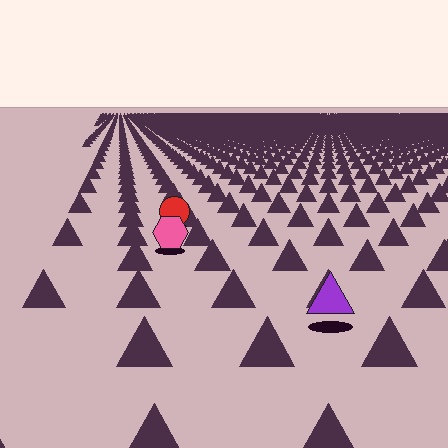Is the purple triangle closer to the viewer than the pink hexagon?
Yes. The purple triangle is closer — you can tell from the texture gradient: the ground texture is coarser near it.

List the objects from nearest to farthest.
From nearest to farthest: the purple triangle, the pink hexagon, the red circle.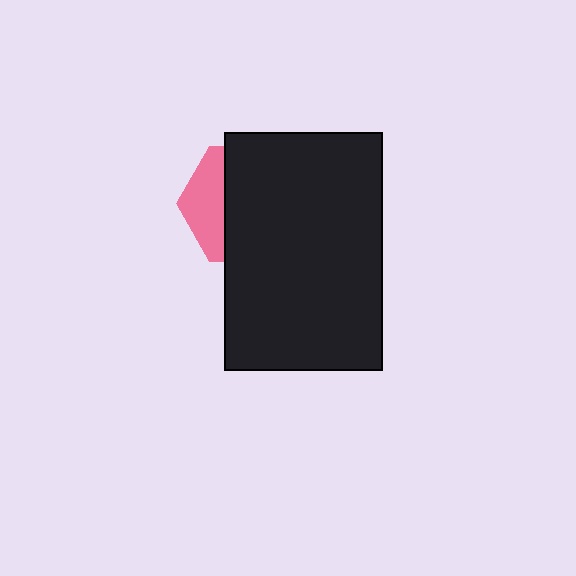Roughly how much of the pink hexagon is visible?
A small part of it is visible (roughly 31%).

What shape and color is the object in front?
The object in front is a black rectangle.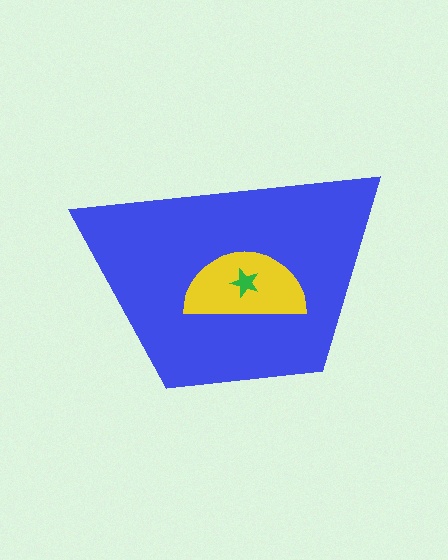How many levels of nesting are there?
3.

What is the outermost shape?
The blue trapezoid.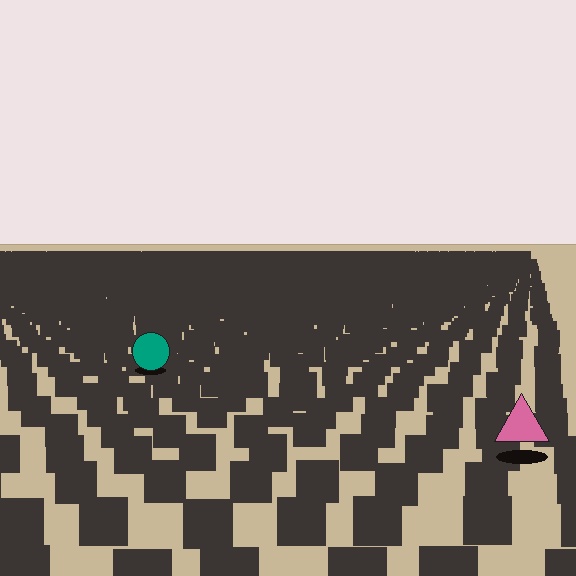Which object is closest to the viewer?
The pink triangle is closest. The texture marks near it are larger and more spread out.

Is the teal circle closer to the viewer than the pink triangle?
No. The pink triangle is closer — you can tell from the texture gradient: the ground texture is coarser near it.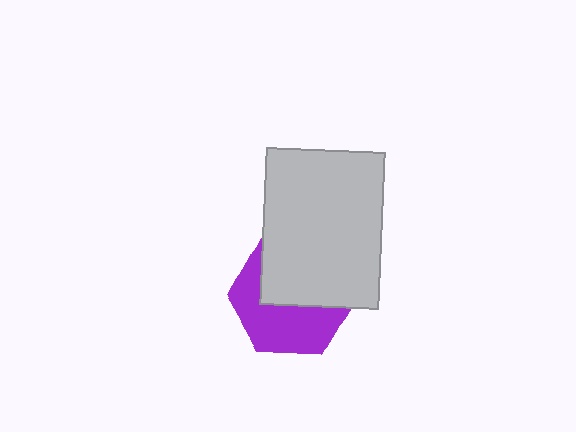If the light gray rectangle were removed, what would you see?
You would see the complete purple hexagon.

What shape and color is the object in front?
The object in front is a light gray rectangle.